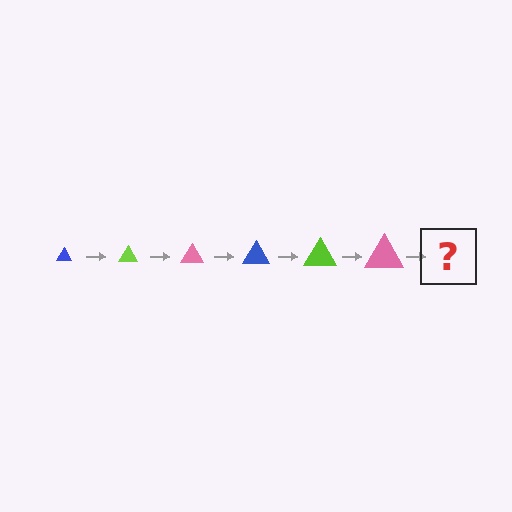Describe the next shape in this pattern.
It should be a blue triangle, larger than the previous one.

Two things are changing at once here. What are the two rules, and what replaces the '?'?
The two rules are that the triangle grows larger each step and the color cycles through blue, lime, and pink. The '?' should be a blue triangle, larger than the previous one.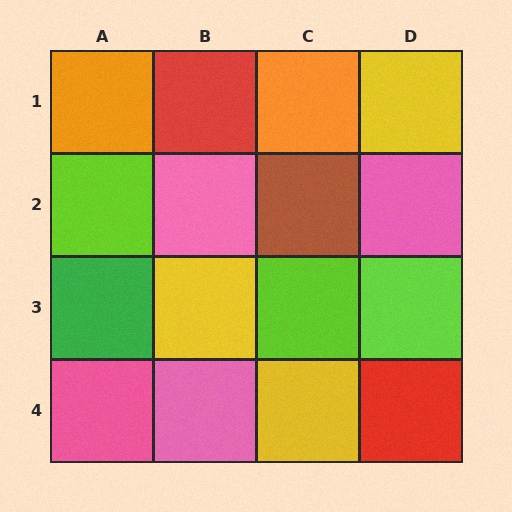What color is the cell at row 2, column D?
Pink.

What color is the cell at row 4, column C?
Yellow.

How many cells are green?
1 cell is green.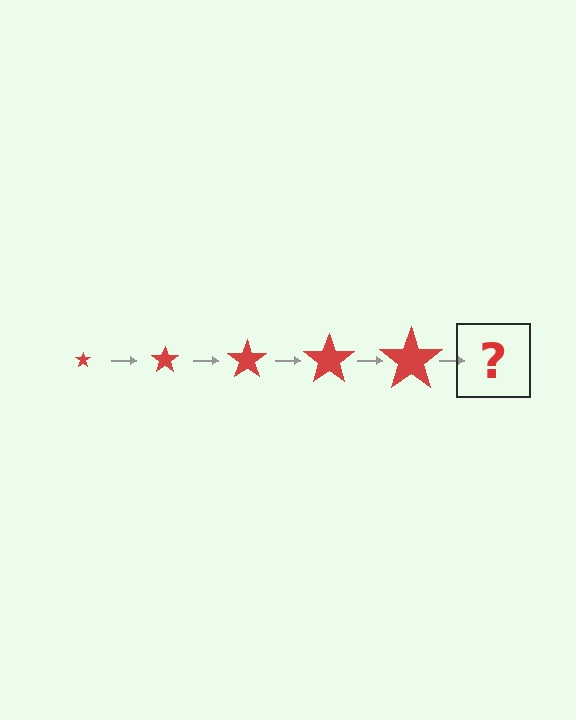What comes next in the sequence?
The next element should be a red star, larger than the previous one.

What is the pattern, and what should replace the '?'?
The pattern is that the star gets progressively larger each step. The '?' should be a red star, larger than the previous one.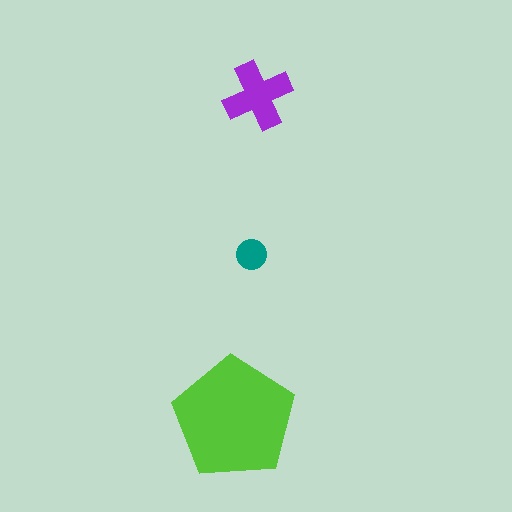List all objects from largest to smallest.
The lime pentagon, the purple cross, the teal circle.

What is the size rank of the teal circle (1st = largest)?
3rd.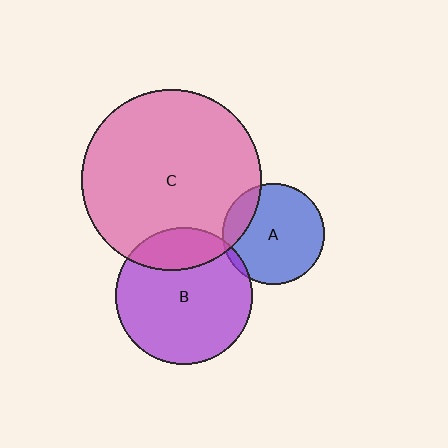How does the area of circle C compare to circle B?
Approximately 1.7 times.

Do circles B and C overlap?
Yes.